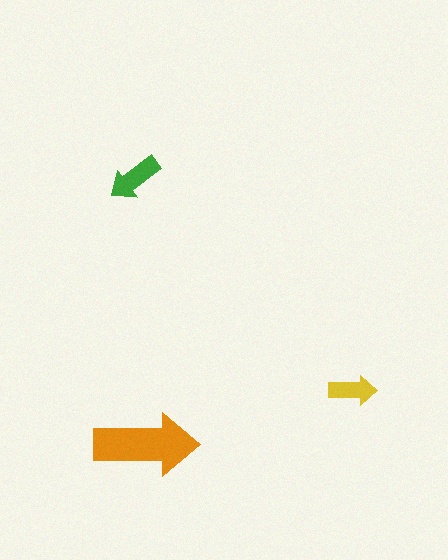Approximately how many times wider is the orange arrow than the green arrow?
About 2 times wider.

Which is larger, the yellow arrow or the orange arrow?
The orange one.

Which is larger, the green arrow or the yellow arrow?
The green one.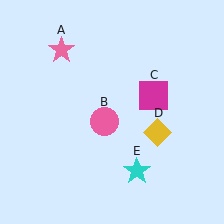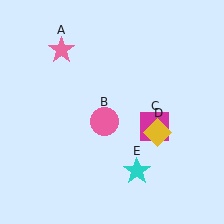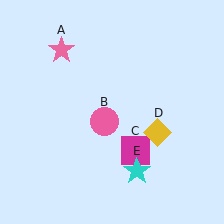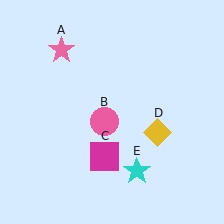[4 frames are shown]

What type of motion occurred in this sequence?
The magenta square (object C) rotated clockwise around the center of the scene.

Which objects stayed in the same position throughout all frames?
Pink star (object A) and pink circle (object B) and yellow diamond (object D) and cyan star (object E) remained stationary.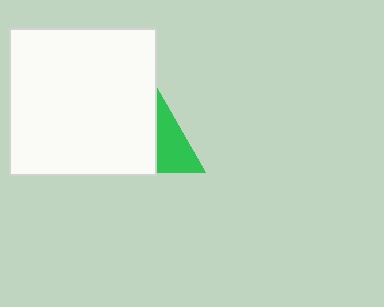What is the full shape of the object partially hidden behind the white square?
The partially hidden object is a green triangle.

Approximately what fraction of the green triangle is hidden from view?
Roughly 60% of the green triangle is hidden behind the white square.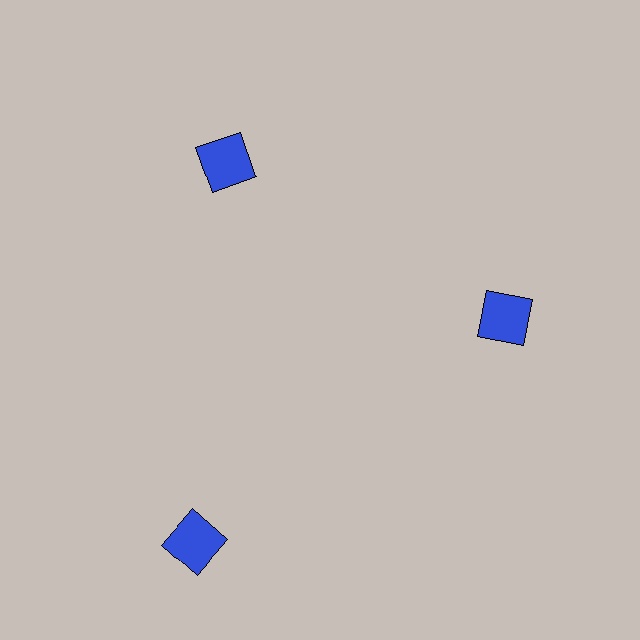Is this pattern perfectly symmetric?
No. The 3 blue squares are arranged in a ring, but one element near the 7 o'clock position is pushed outward from the center, breaking the 3-fold rotational symmetry.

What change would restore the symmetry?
The symmetry would be restored by moving it inward, back onto the ring so that all 3 squares sit at equal angles and equal distance from the center.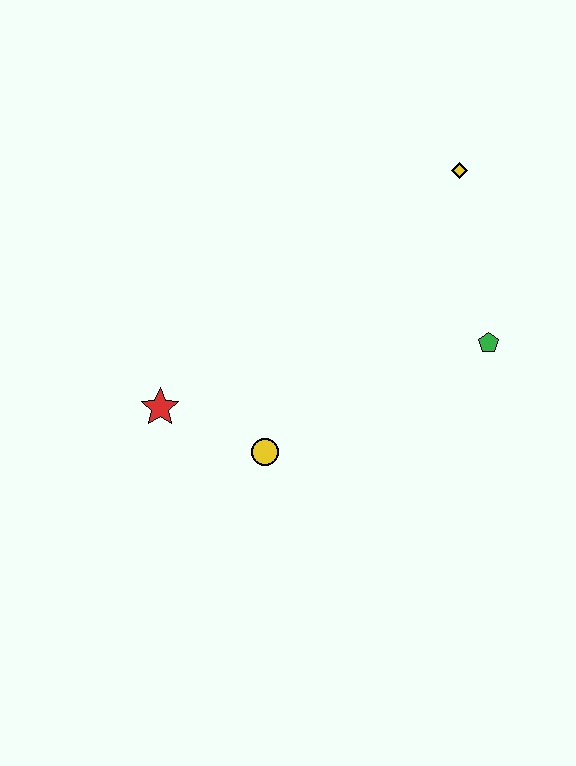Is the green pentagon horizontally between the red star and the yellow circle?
No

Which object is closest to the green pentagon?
The yellow diamond is closest to the green pentagon.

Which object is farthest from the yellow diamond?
The red star is farthest from the yellow diamond.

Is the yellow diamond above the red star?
Yes